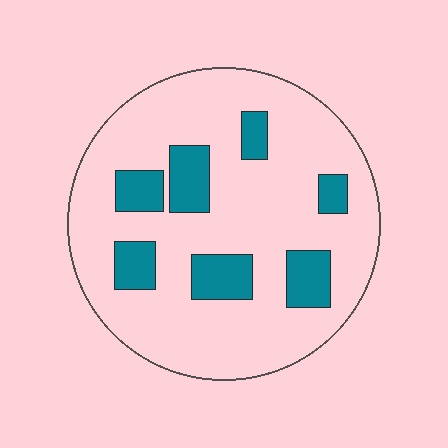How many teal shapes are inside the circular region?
7.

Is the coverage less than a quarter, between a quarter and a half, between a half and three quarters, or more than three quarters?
Less than a quarter.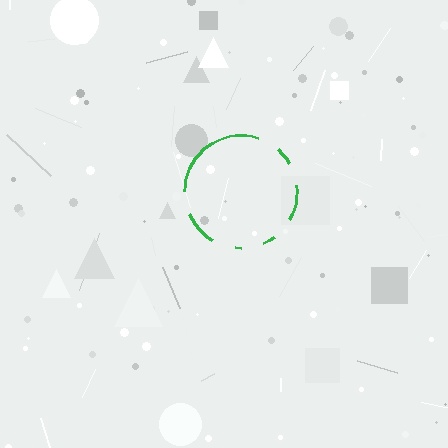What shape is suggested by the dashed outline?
The dashed outline suggests a circle.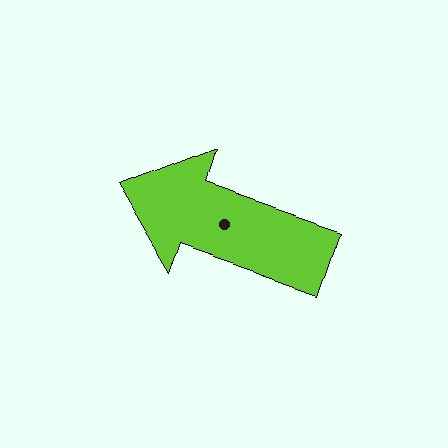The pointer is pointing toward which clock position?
Roughly 10 o'clock.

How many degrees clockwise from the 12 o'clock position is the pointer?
Approximately 289 degrees.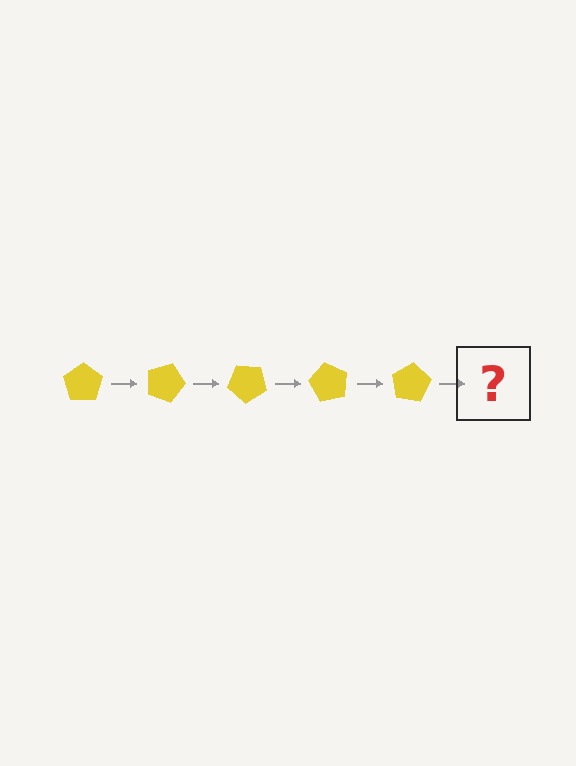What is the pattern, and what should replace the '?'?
The pattern is that the pentagon rotates 20 degrees each step. The '?' should be a yellow pentagon rotated 100 degrees.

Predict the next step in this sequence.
The next step is a yellow pentagon rotated 100 degrees.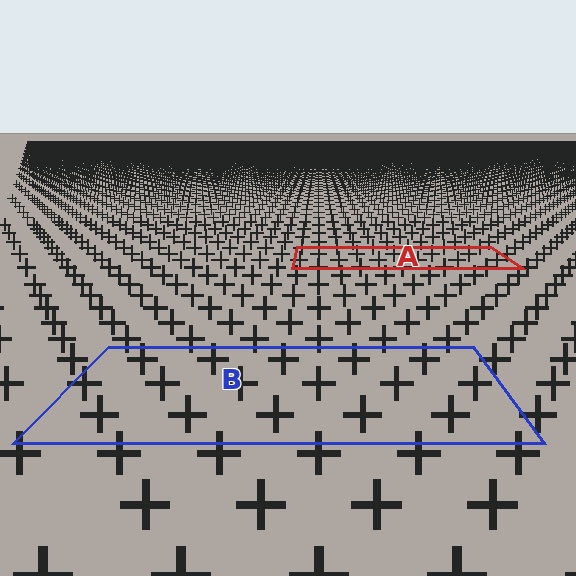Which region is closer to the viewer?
Region B is closer. The texture elements there are larger and more spread out.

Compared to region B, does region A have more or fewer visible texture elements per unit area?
Region A has more texture elements per unit area — they are packed more densely because it is farther away.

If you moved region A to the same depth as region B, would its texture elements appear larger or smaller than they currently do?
They would appear larger. At a closer depth, the same texture elements are projected at a bigger on-screen size.